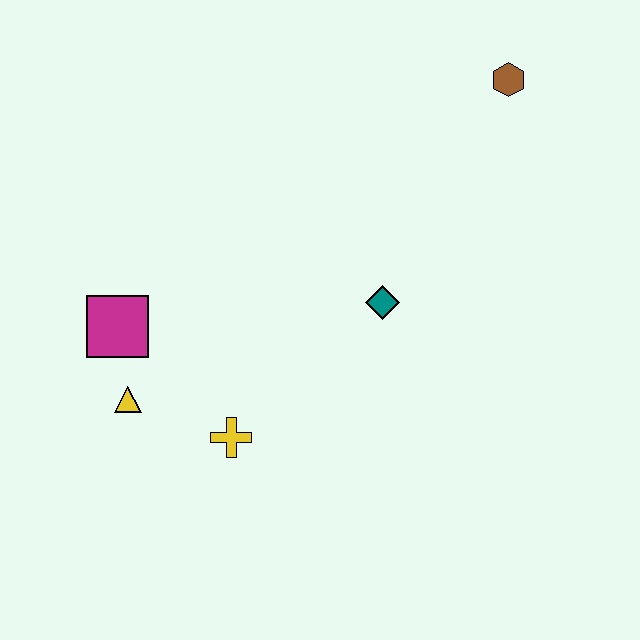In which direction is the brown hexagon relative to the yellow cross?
The brown hexagon is above the yellow cross.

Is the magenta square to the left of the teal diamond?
Yes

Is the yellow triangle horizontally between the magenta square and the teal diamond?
Yes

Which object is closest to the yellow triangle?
The magenta square is closest to the yellow triangle.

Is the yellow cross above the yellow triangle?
No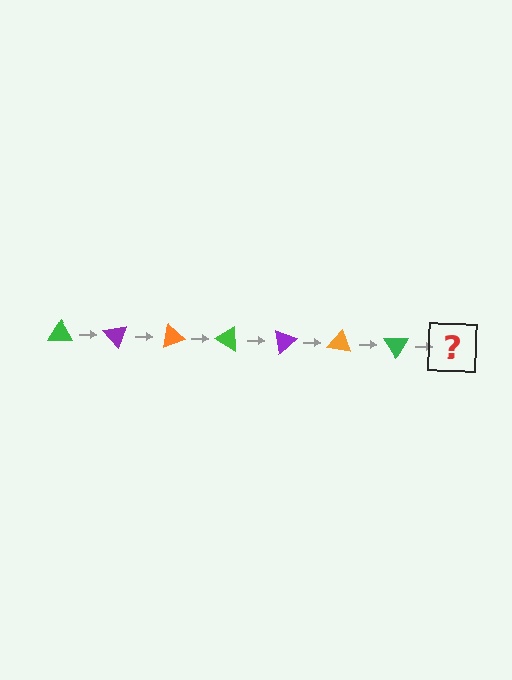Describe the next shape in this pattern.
It should be a purple triangle, rotated 350 degrees from the start.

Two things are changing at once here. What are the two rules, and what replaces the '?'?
The two rules are that it rotates 50 degrees each step and the color cycles through green, purple, and orange. The '?' should be a purple triangle, rotated 350 degrees from the start.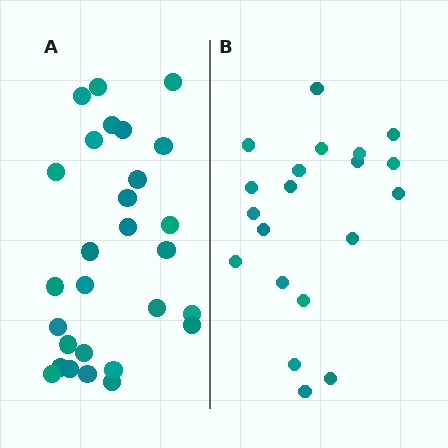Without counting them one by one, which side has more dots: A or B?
Region A (the left region) has more dots.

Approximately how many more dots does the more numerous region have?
Region A has roughly 8 or so more dots than region B.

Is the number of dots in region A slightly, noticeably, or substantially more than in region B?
Region A has noticeably more, but not dramatically so. The ratio is roughly 1.4 to 1.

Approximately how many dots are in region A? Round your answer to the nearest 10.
About 30 dots. (The exact count is 28, which rounds to 30.)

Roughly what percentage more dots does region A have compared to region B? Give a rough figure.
About 40% more.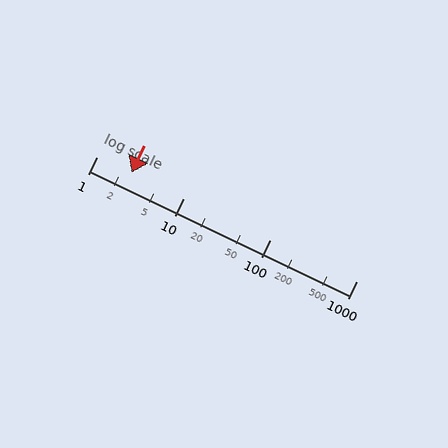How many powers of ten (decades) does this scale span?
The scale spans 3 decades, from 1 to 1000.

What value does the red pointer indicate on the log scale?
The pointer indicates approximately 2.5.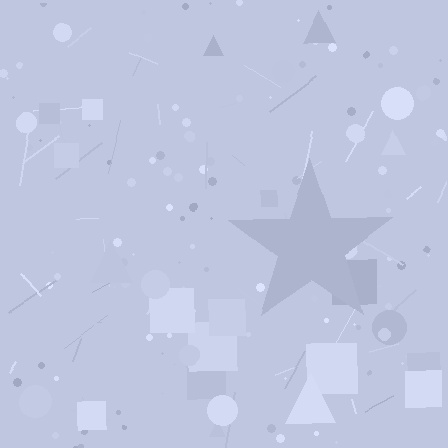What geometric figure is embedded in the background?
A star is embedded in the background.